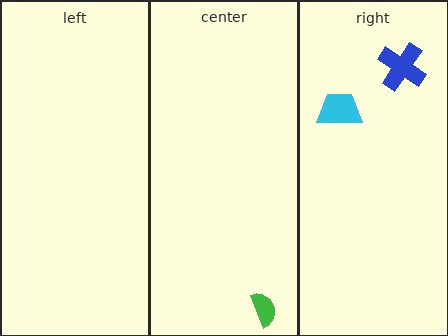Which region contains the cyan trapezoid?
The right region.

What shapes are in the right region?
The cyan trapezoid, the blue cross.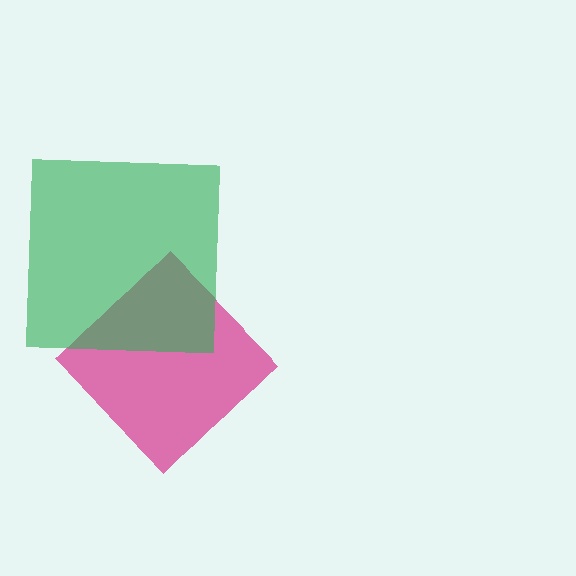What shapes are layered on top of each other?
The layered shapes are: a magenta diamond, a green square.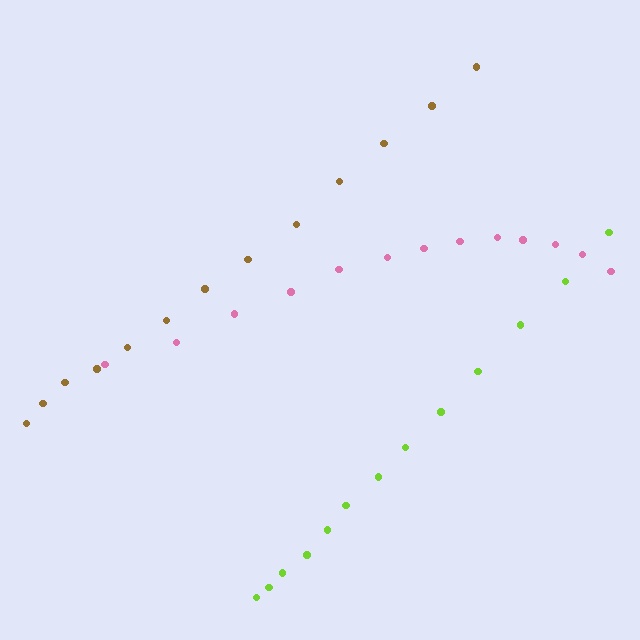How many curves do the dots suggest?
There are 3 distinct paths.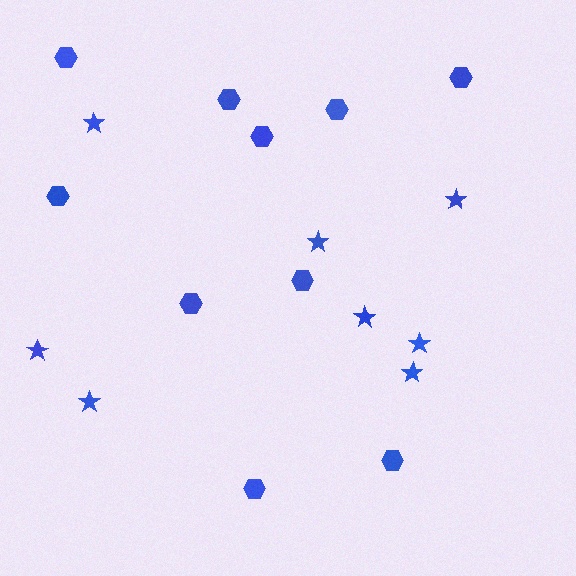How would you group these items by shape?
There are 2 groups: one group of stars (8) and one group of hexagons (10).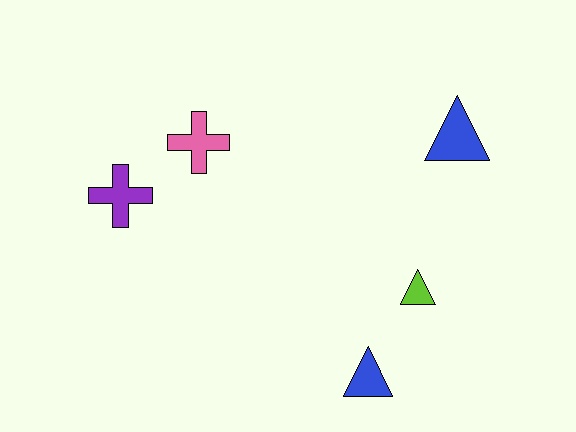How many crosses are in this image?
There are 2 crosses.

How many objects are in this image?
There are 5 objects.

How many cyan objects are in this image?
There are no cyan objects.